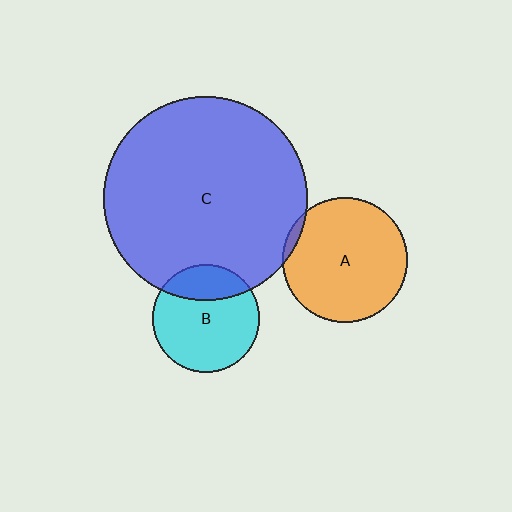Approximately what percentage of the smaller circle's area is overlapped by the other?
Approximately 5%.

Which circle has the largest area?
Circle C (blue).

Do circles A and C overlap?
Yes.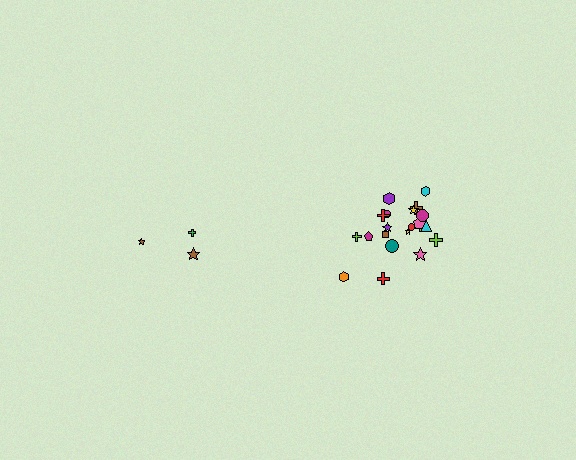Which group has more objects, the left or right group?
The right group.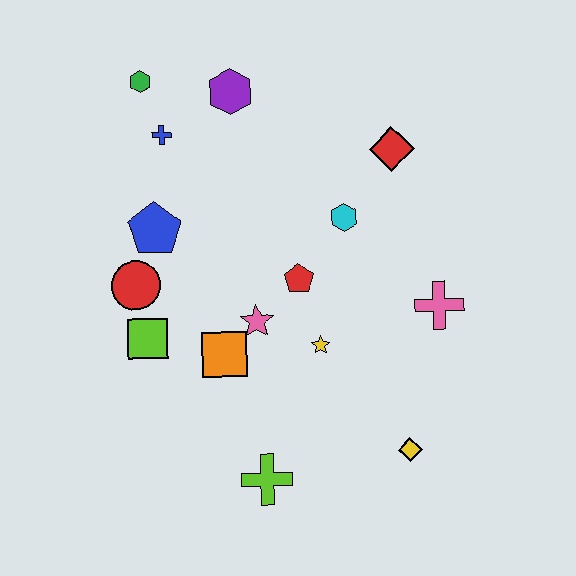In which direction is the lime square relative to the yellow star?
The lime square is to the left of the yellow star.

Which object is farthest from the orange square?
The green hexagon is farthest from the orange square.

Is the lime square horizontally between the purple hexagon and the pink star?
No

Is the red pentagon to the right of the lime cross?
Yes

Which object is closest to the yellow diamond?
The yellow star is closest to the yellow diamond.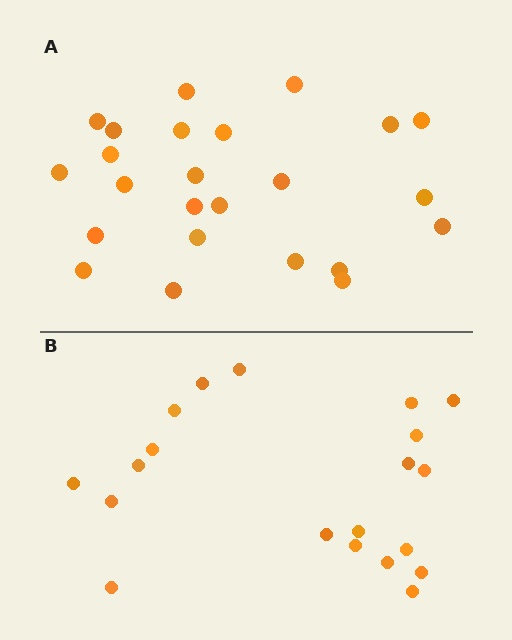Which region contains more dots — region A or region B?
Region A (the top region) has more dots.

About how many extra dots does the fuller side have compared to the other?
Region A has about 4 more dots than region B.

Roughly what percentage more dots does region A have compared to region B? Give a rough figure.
About 20% more.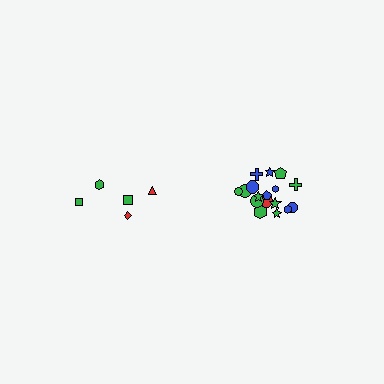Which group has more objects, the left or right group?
The right group.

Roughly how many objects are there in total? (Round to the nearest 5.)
Roughly 25 objects in total.